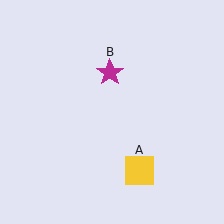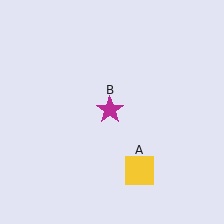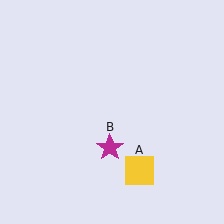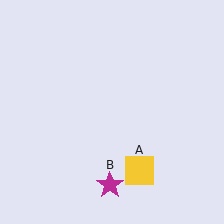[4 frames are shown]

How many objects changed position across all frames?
1 object changed position: magenta star (object B).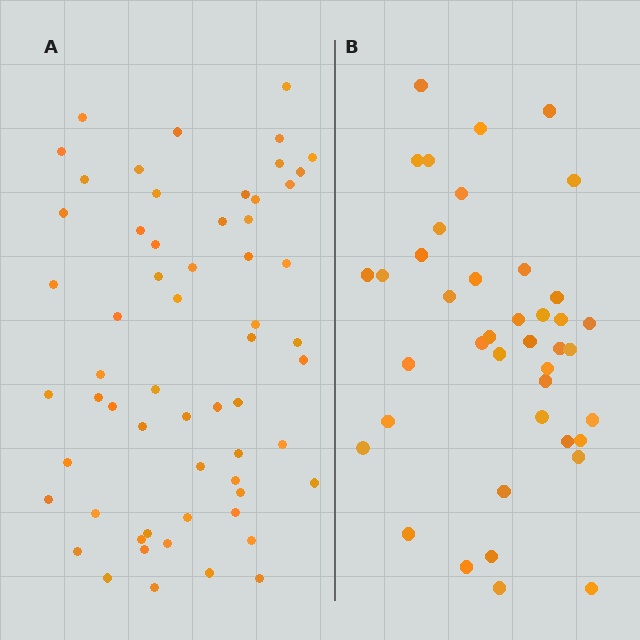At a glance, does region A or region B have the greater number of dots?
Region A (the left region) has more dots.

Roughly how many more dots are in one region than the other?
Region A has approximately 20 more dots than region B.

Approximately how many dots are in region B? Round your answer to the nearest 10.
About 40 dots. (The exact count is 41, which rounds to 40.)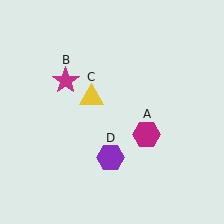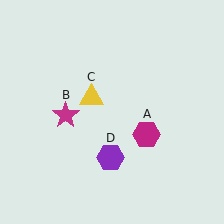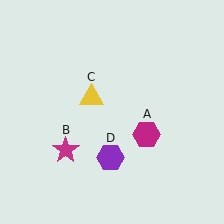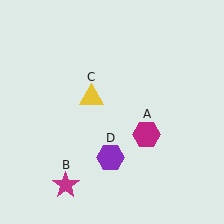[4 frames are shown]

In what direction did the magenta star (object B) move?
The magenta star (object B) moved down.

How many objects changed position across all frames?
1 object changed position: magenta star (object B).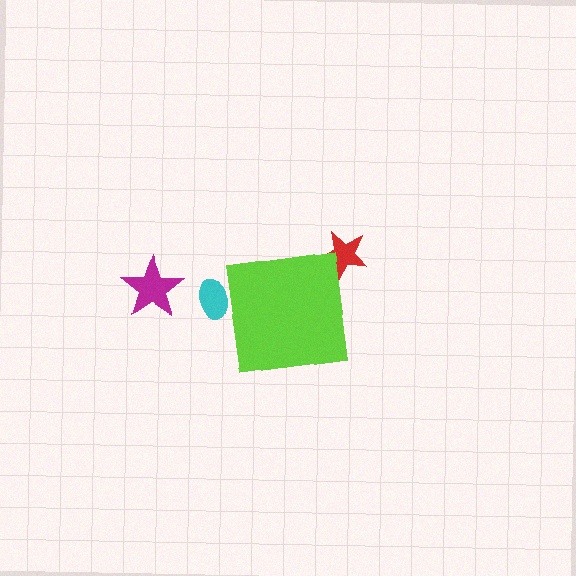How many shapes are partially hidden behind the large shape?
2 shapes are partially hidden.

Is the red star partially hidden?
Yes, the red star is partially hidden behind the lime square.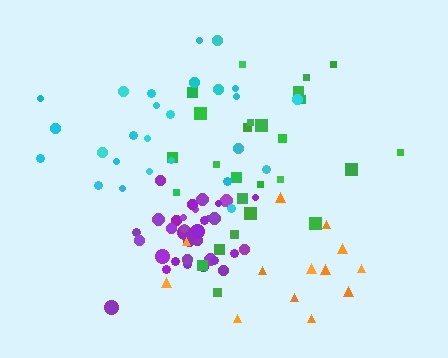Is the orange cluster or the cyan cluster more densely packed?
Cyan.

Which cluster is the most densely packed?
Purple.